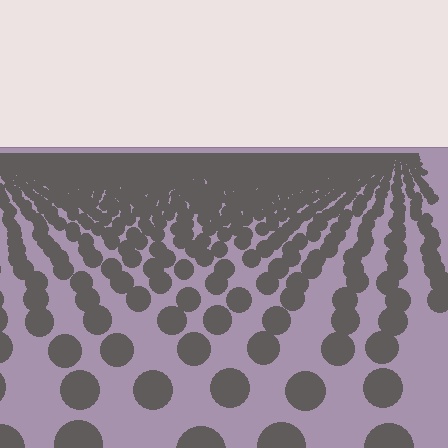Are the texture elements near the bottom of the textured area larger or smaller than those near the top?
Larger. Near the bottom, elements are closer to the viewer and appear at a bigger on-screen size.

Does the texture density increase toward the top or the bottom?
Density increases toward the top.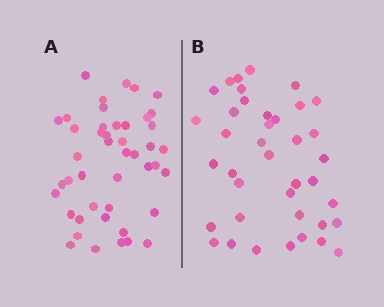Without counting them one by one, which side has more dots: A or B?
Region A (the left region) has more dots.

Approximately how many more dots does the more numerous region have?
Region A has about 6 more dots than region B.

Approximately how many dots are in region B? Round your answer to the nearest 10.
About 40 dots. (The exact count is 39, which rounds to 40.)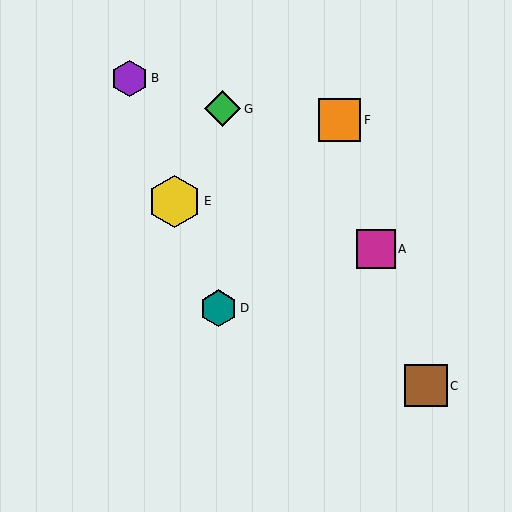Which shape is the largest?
The yellow hexagon (labeled E) is the largest.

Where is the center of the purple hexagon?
The center of the purple hexagon is at (129, 78).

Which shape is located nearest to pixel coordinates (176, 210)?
The yellow hexagon (labeled E) at (175, 201) is nearest to that location.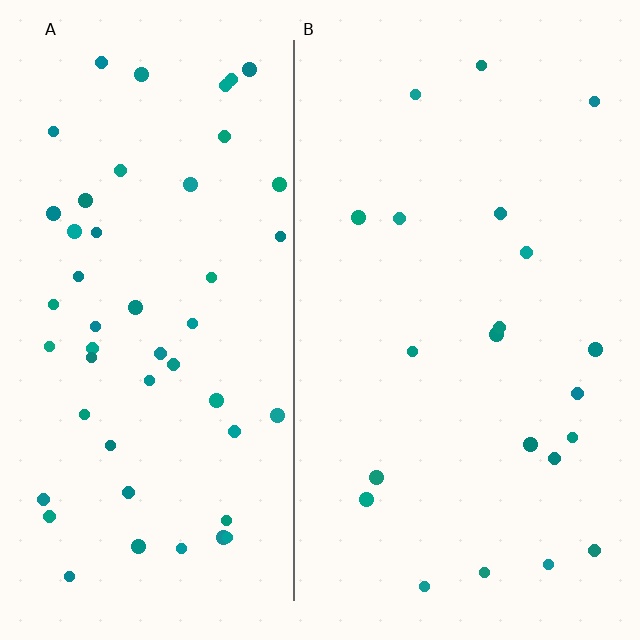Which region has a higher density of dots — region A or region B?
A (the left).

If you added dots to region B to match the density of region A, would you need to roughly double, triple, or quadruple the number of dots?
Approximately double.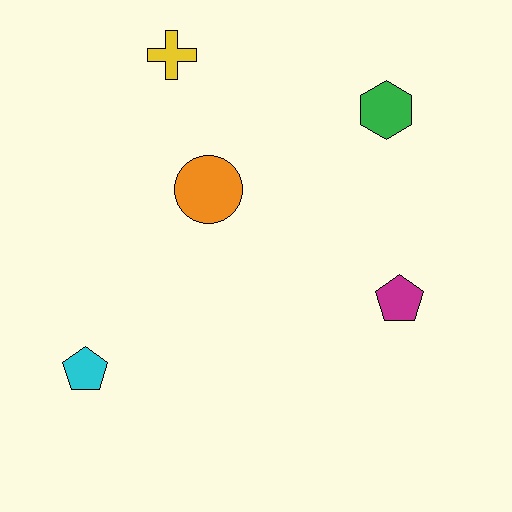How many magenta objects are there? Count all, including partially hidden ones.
There is 1 magenta object.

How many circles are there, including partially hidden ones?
There is 1 circle.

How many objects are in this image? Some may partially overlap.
There are 5 objects.